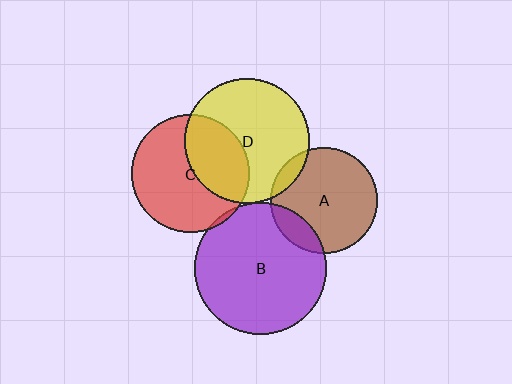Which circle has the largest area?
Circle B (purple).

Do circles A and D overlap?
Yes.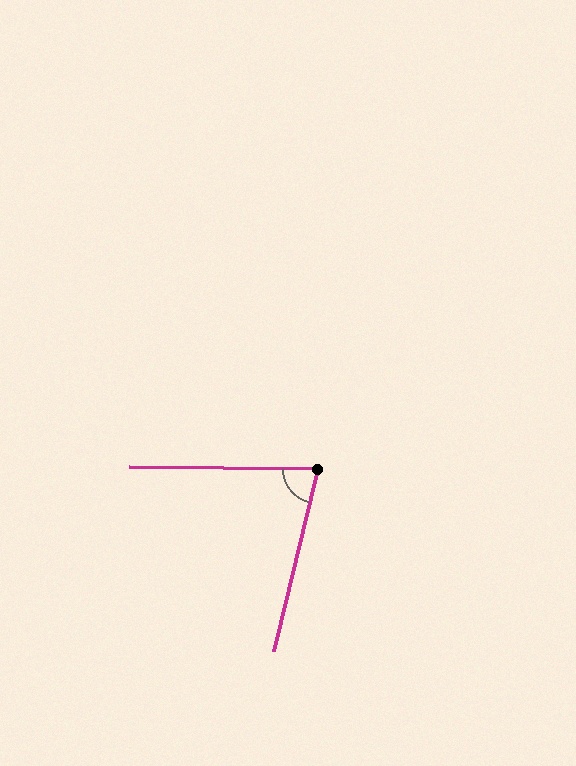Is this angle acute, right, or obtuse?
It is acute.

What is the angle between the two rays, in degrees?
Approximately 77 degrees.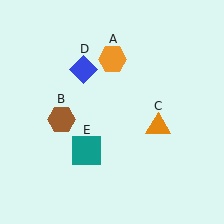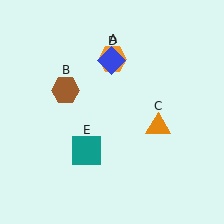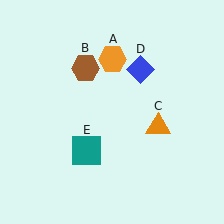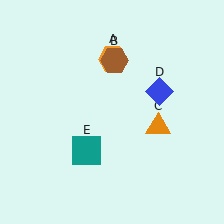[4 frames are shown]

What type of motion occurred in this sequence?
The brown hexagon (object B), blue diamond (object D) rotated clockwise around the center of the scene.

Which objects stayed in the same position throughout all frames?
Orange hexagon (object A) and orange triangle (object C) and teal square (object E) remained stationary.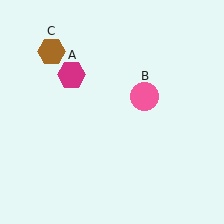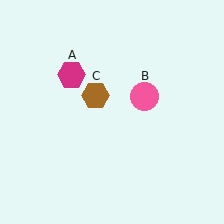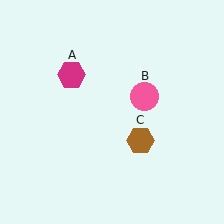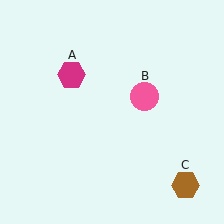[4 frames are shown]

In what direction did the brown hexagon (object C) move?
The brown hexagon (object C) moved down and to the right.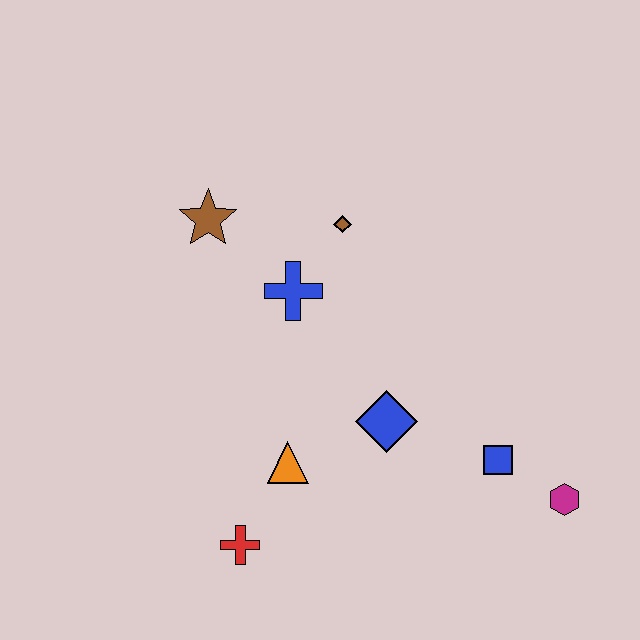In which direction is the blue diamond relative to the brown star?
The blue diamond is below the brown star.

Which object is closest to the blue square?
The magenta hexagon is closest to the blue square.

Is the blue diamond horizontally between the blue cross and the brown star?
No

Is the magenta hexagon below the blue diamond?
Yes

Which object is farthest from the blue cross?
The magenta hexagon is farthest from the blue cross.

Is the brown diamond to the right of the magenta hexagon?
No